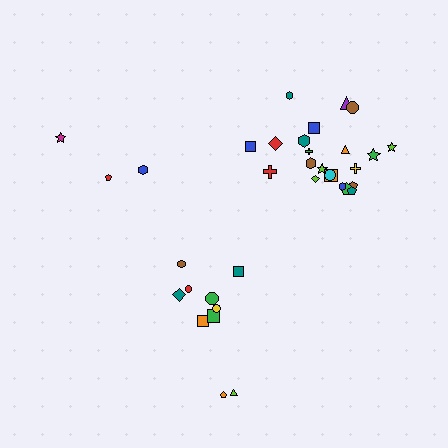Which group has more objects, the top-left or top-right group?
The top-right group.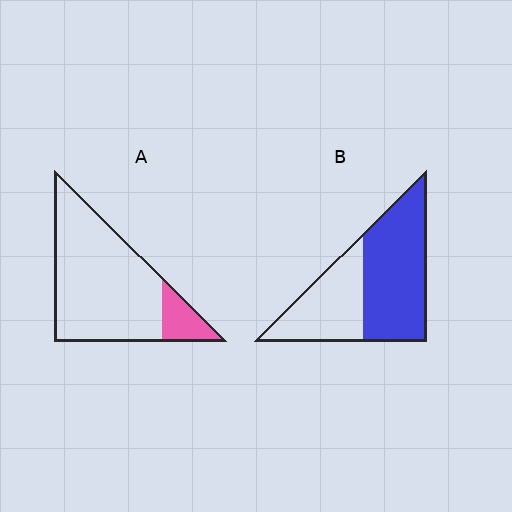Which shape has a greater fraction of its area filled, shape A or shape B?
Shape B.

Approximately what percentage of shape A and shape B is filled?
A is approximately 15% and B is approximately 60%.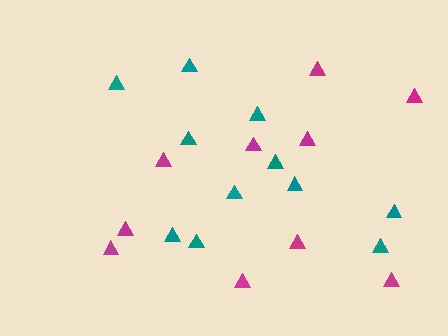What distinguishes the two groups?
There are 2 groups: one group of magenta triangles (10) and one group of teal triangles (11).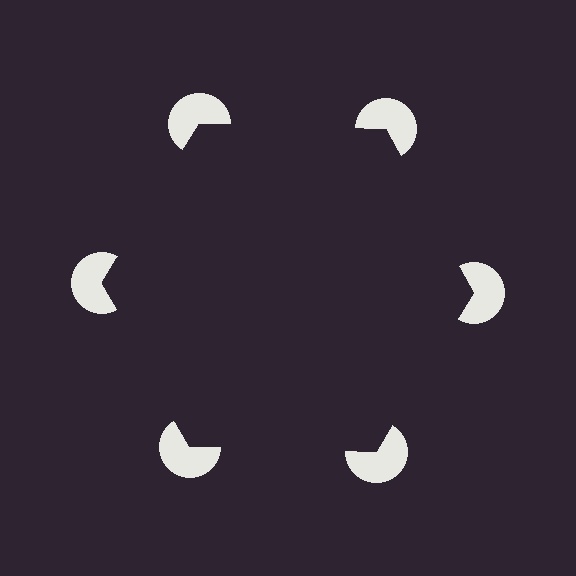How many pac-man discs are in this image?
There are 6 — one at each vertex of the illusory hexagon.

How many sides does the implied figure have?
6 sides.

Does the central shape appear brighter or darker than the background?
It typically appears slightly darker than the background, even though no actual brightness change is drawn.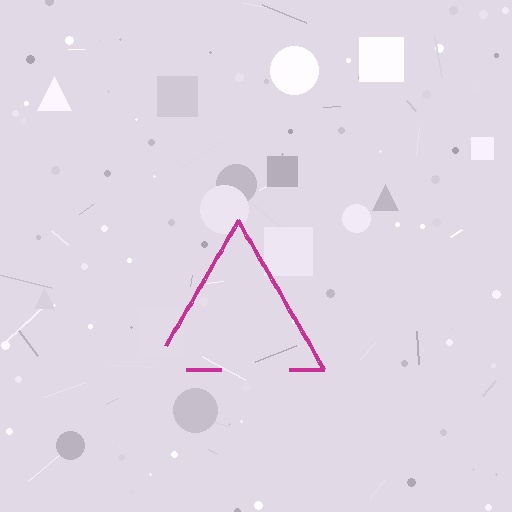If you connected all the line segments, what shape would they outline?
They would outline a triangle.